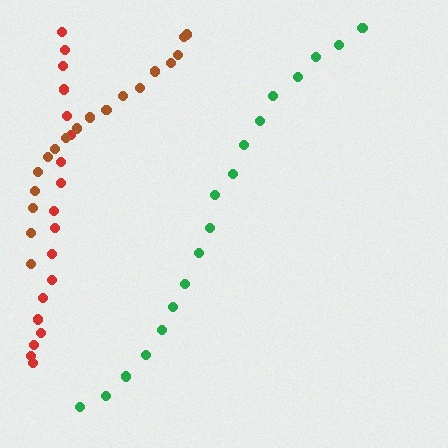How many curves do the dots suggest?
There are 3 distinct paths.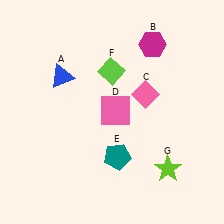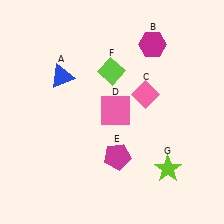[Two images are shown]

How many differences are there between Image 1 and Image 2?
There is 1 difference between the two images.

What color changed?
The pentagon (E) changed from teal in Image 1 to magenta in Image 2.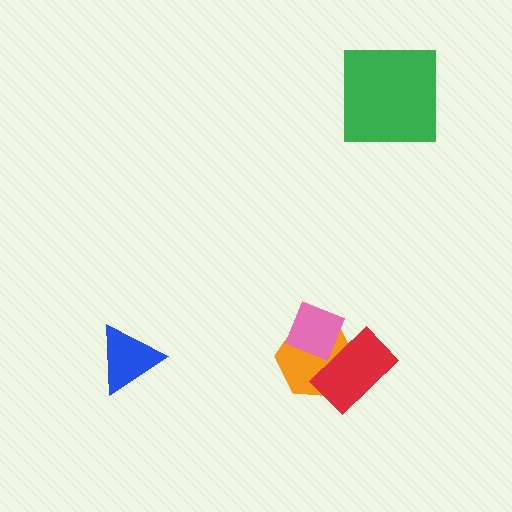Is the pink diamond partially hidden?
No, no other shape covers it.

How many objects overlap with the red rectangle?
2 objects overlap with the red rectangle.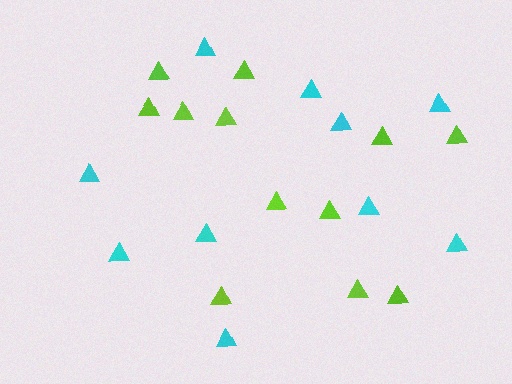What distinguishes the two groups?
There are 2 groups: one group of cyan triangles (10) and one group of lime triangles (12).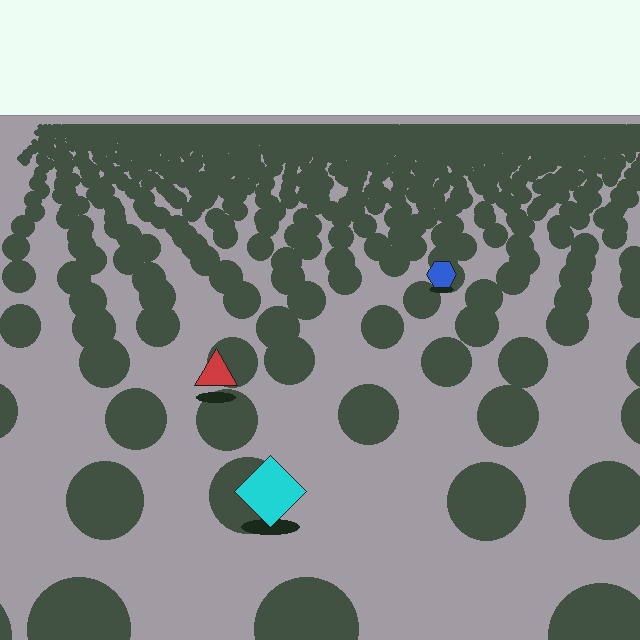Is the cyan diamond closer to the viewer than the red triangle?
Yes. The cyan diamond is closer — you can tell from the texture gradient: the ground texture is coarser near it.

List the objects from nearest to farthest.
From nearest to farthest: the cyan diamond, the red triangle, the blue hexagon.